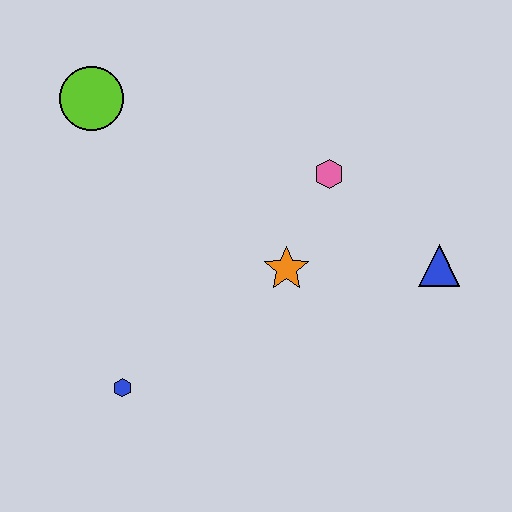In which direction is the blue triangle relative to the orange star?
The blue triangle is to the right of the orange star.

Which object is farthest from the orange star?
The lime circle is farthest from the orange star.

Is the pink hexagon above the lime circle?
No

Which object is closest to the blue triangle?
The pink hexagon is closest to the blue triangle.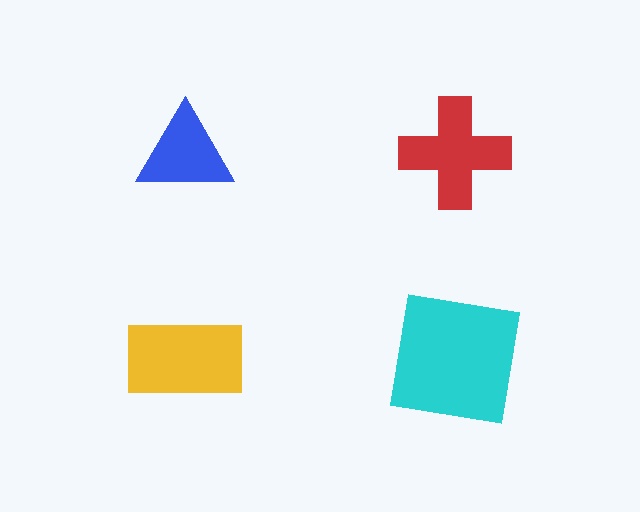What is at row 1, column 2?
A red cross.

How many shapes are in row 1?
2 shapes.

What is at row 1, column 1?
A blue triangle.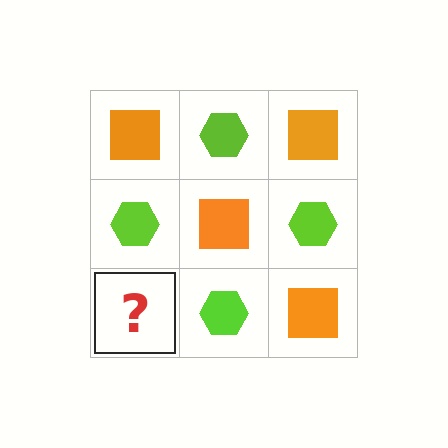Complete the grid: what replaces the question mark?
The question mark should be replaced with an orange square.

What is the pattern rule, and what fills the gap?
The rule is that it alternates orange square and lime hexagon in a checkerboard pattern. The gap should be filled with an orange square.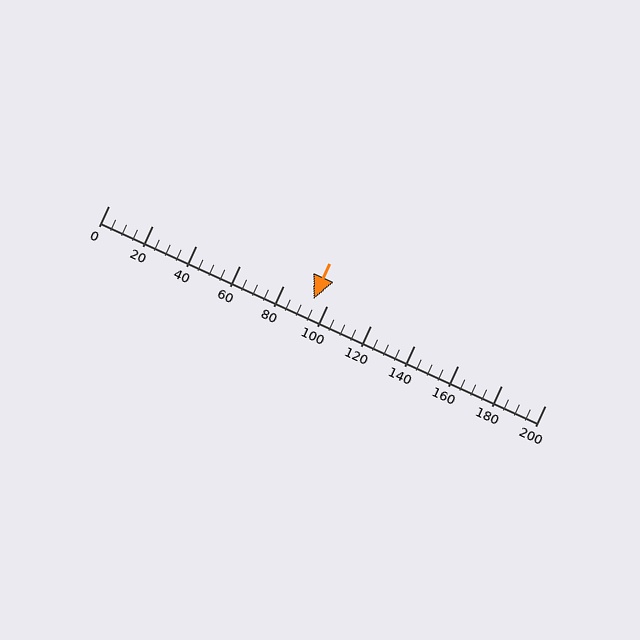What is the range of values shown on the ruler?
The ruler shows values from 0 to 200.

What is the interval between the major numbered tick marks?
The major tick marks are spaced 20 units apart.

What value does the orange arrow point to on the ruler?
The orange arrow points to approximately 94.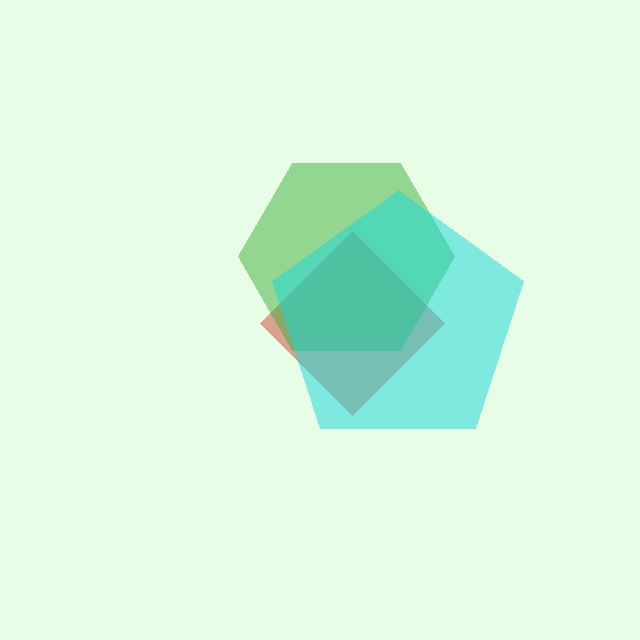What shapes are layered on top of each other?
The layered shapes are: a red diamond, a green hexagon, a cyan pentagon.